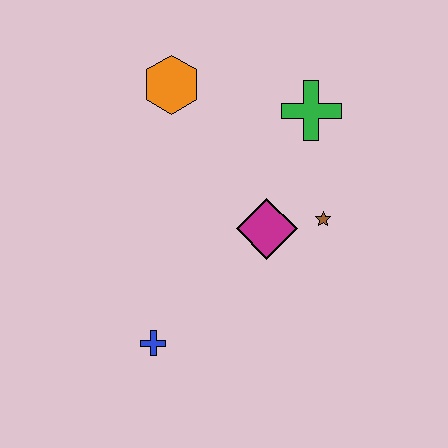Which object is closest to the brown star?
The magenta diamond is closest to the brown star.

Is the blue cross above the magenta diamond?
No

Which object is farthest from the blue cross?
The green cross is farthest from the blue cross.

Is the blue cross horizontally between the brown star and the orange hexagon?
No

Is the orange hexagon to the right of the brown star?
No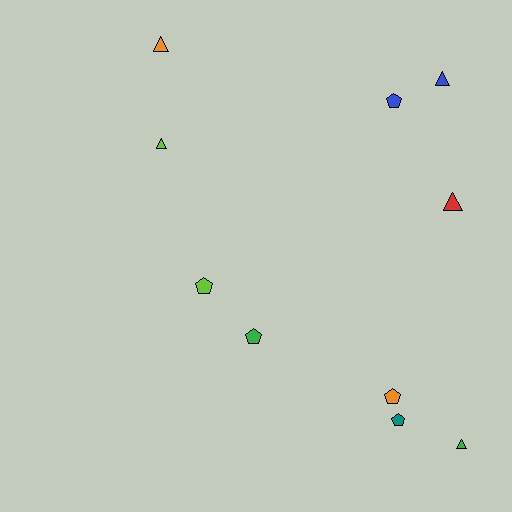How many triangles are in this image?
There are 5 triangles.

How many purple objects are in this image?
There are no purple objects.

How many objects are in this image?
There are 10 objects.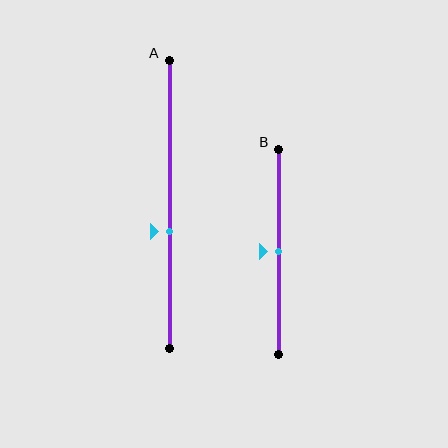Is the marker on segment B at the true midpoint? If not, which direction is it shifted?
Yes, the marker on segment B is at the true midpoint.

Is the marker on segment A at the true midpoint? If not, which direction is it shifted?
No, the marker on segment A is shifted downward by about 10% of the segment length.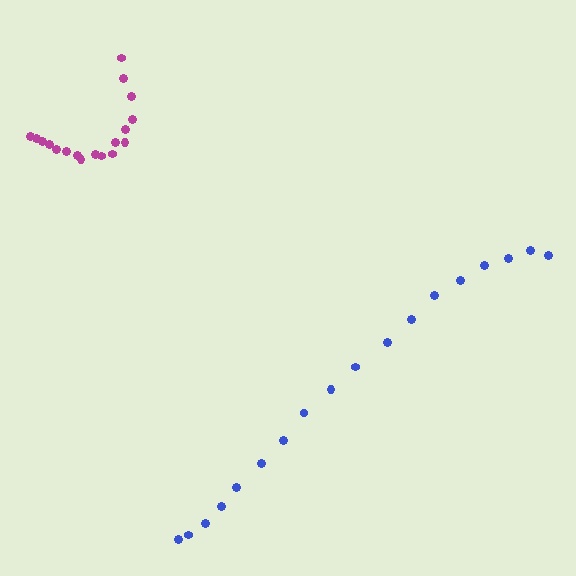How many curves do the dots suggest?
There are 2 distinct paths.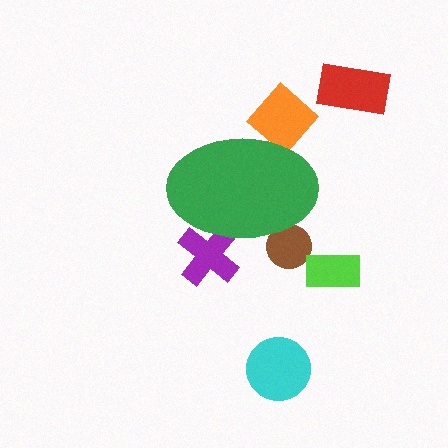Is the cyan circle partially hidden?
No, the cyan circle is fully visible.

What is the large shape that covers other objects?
A green ellipse.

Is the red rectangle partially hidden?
No, the red rectangle is fully visible.